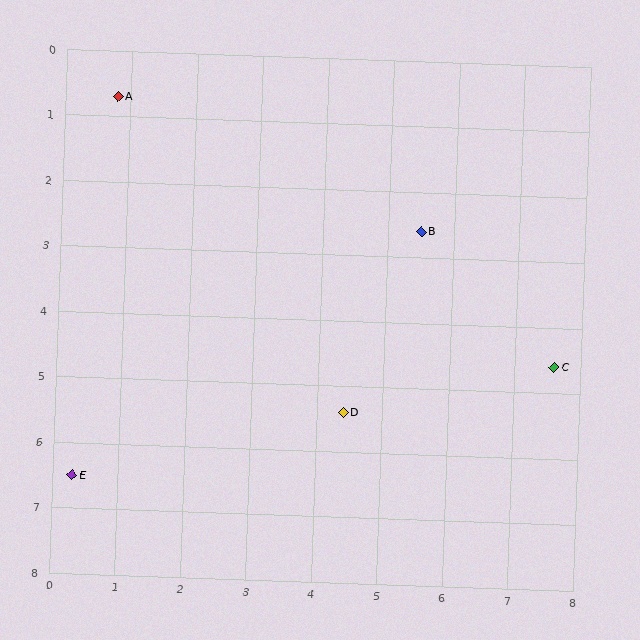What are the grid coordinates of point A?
Point A is at approximately (0.8, 0.7).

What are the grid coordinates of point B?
Point B is at approximately (5.5, 2.6).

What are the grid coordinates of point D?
Point D is at approximately (4.4, 5.4).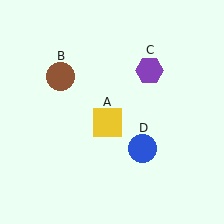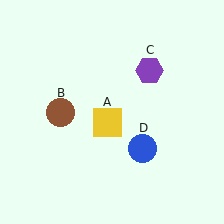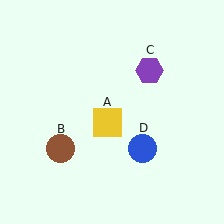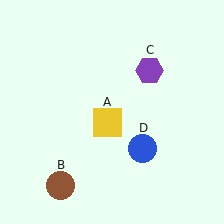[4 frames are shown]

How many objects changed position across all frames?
1 object changed position: brown circle (object B).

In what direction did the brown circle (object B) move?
The brown circle (object B) moved down.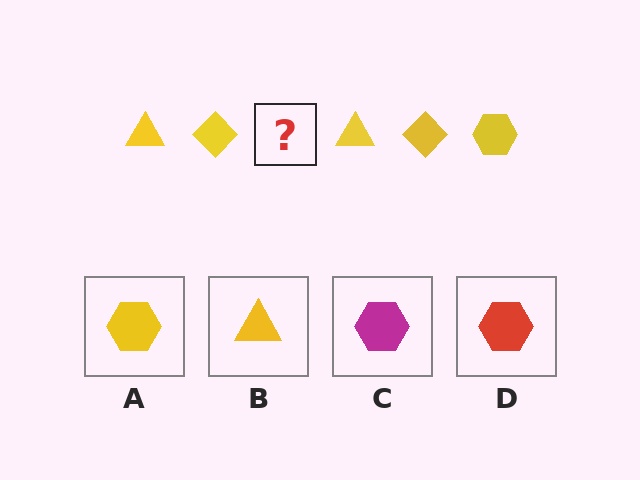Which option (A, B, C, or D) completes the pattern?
A.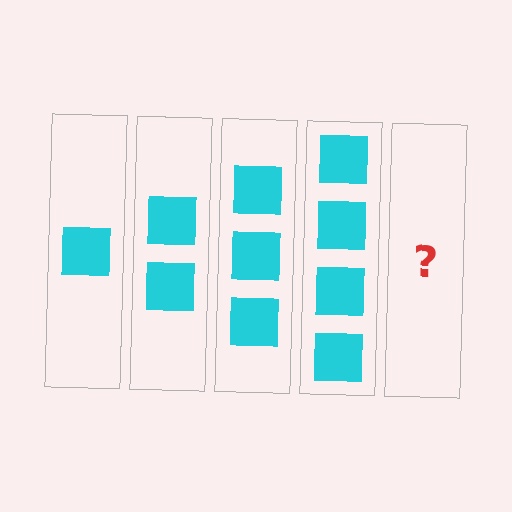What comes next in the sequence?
The next element should be 5 squares.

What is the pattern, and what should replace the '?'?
The pattern is that each step adds one more square. The '?' should be 5 squares.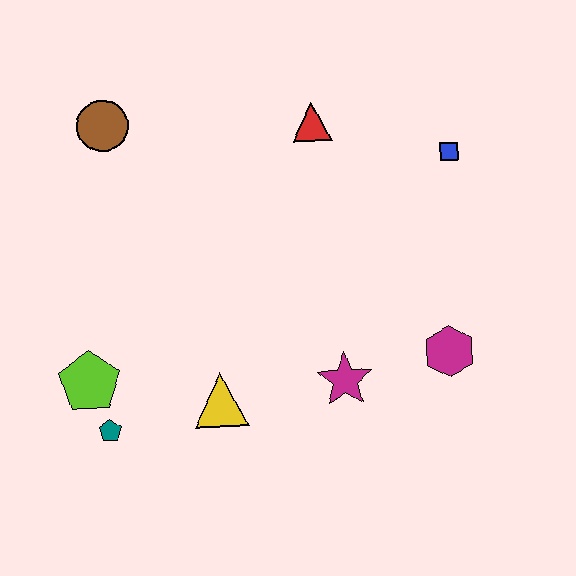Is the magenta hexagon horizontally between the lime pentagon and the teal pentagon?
No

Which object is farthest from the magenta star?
The brown circle is farthest from the magenta star.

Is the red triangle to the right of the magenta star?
No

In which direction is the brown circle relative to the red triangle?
The brown circle is to the left of the red triangle.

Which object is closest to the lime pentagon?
The teal pentagon is closest to the lime pentagon.